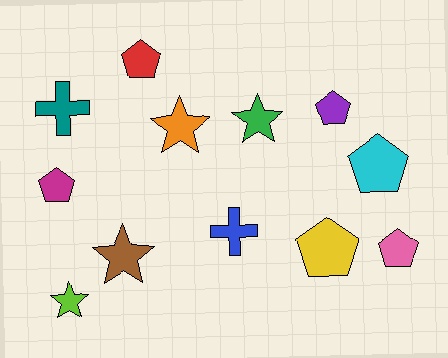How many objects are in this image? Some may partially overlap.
There are 12 objects.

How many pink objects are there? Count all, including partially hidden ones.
There is 1 pink object.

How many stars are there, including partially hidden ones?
There are 4 stars.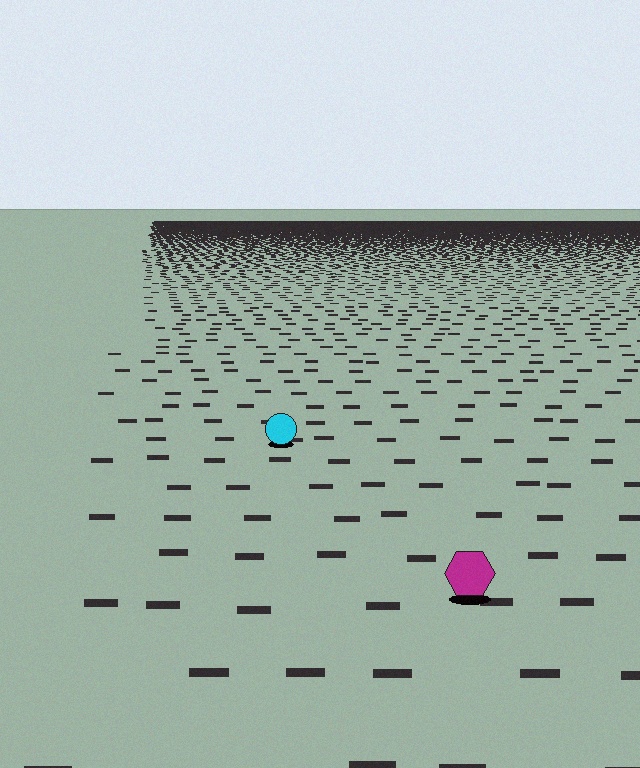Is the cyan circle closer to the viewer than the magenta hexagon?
No. The magenta hexagon is closer — you can tell from the texture gradient: the ground texture is coarser near it.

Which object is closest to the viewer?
The magenta hexagon is closest. The texture marks near it are larger and more spread out.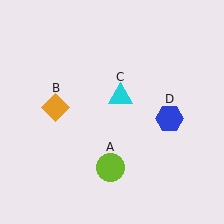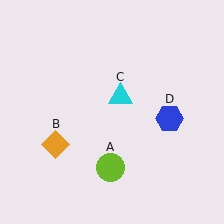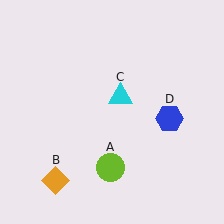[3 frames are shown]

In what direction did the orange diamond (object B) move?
The orange diamond (object B) moved down.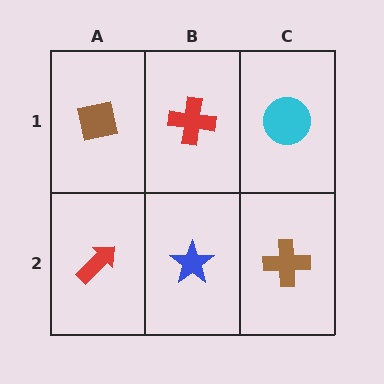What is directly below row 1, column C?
A brown cross.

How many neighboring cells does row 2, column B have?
3.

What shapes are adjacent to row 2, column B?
A red cross (row 1, column B), a red arrow (row 2, column A), a brown cross (row 2, column C).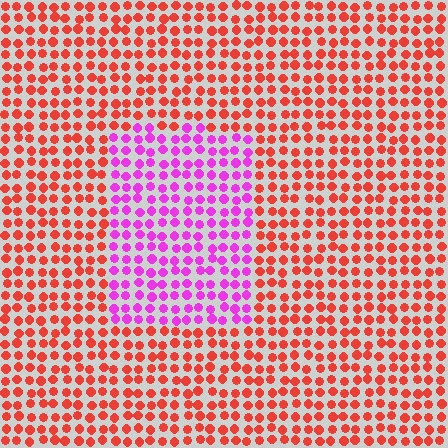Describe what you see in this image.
The image is filled with small red elements in a uniform arrangement. A rectangle-shaped region is visible where the elements are tinted to a slightly different hue, forming a subtle color boundary.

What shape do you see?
I see a rectangle.